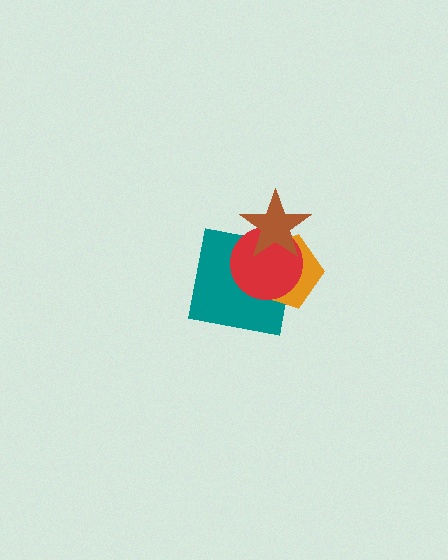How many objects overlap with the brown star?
3 objects overlap with the brown star.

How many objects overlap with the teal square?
3 objects overlap with the teal square.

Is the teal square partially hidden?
Yes, it is partially covered by another shape.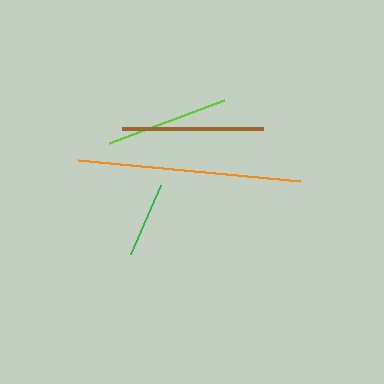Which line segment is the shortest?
The green line is the shortest at approximately 76 pixels.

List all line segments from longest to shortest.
From longest to shortest: orange, brown, lime, green.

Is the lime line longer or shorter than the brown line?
The brown line is longer than the lime line.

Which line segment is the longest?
The orange line is the longest at approximately 222 pixels.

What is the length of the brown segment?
The brown segment is approximately 140 pixels long.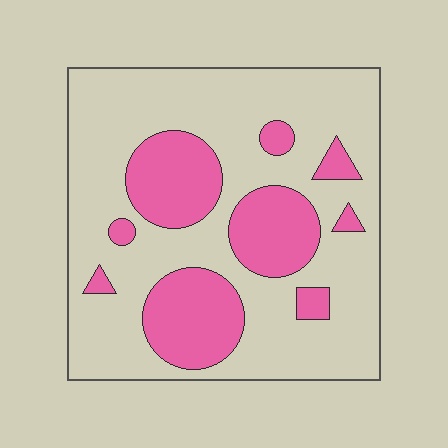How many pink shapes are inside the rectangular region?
9.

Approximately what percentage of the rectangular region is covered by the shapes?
Approximately 30%.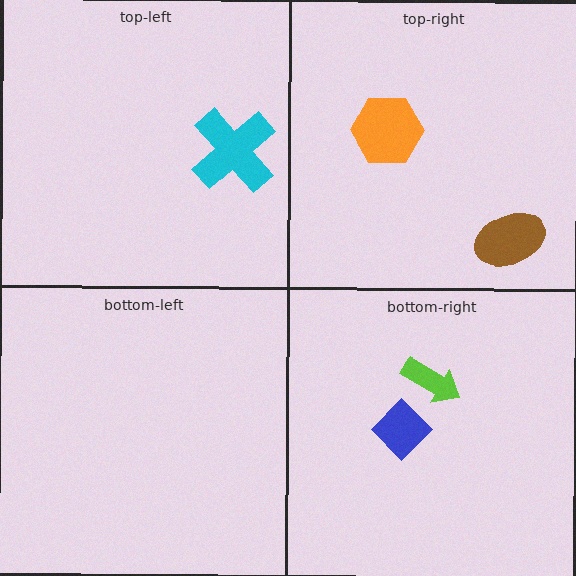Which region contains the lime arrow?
The bottom-right region.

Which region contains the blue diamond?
The bottom-right region.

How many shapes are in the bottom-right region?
2.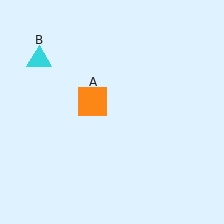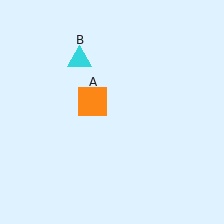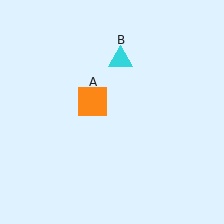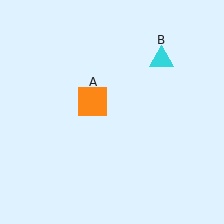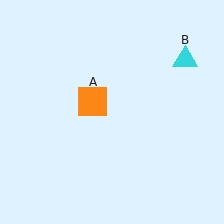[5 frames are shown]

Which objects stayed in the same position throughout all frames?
Orange square (object A) remained stationary.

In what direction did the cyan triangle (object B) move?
The cyan triangle (object B) moved right.